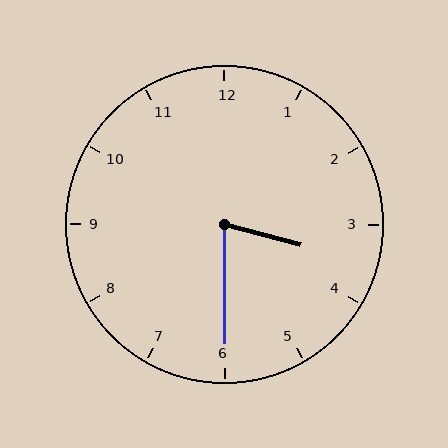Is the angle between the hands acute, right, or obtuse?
It is acute.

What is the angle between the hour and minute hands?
Approximately 75 degrees.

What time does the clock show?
3:30.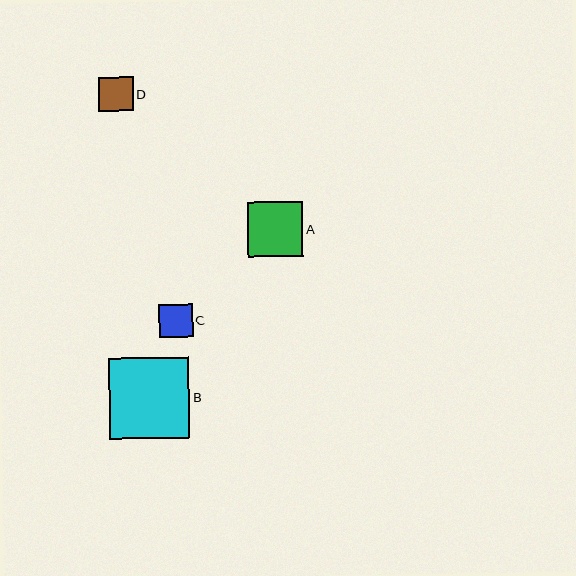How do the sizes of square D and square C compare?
Square D and square C are approximately the same size.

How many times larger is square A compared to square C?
Square A is approximately 1.6 times the size of square C.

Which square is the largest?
Square B is the largest with a size of approximately 81 pixels.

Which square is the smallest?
Square C is the smallest with a size of approximately 33 pixels.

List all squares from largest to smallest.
From largest to smallest: B, A, D, C.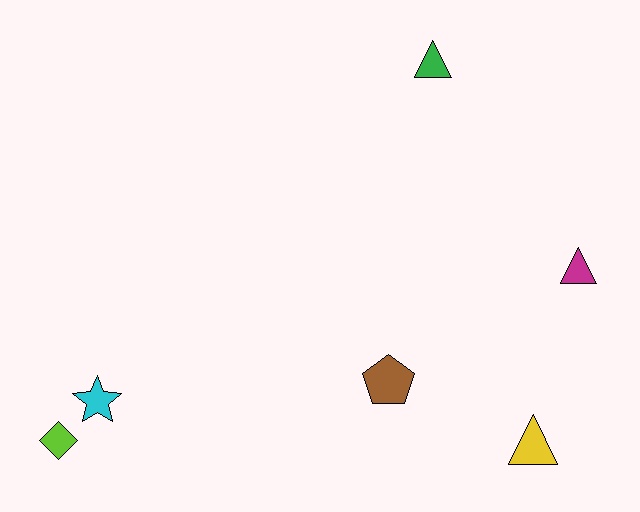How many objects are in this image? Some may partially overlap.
There are 6 objects.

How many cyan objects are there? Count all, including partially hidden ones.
There is 1 cyan object.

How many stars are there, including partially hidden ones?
There is 1 star.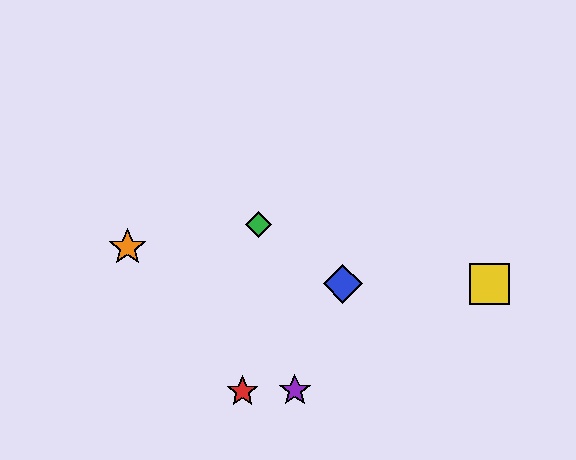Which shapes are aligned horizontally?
The blue diamond, the yellow square are aligned horizontally.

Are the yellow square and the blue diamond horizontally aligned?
Yes, both are at y≈284.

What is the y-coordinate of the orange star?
The orange star is at y≈247.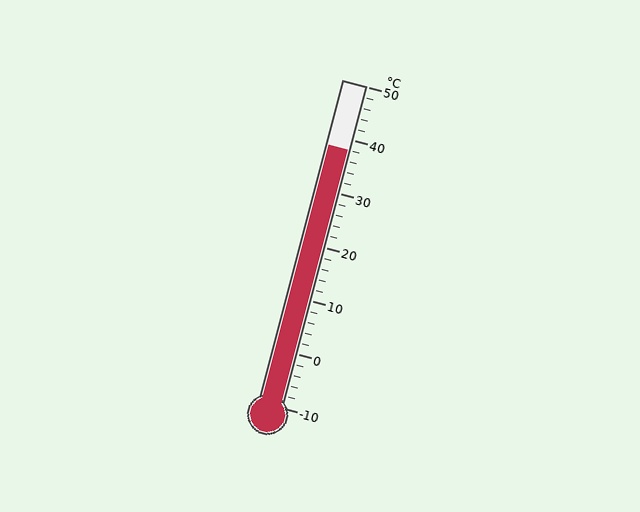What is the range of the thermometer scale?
The thermometer scale ranges from -10°C to 50°C.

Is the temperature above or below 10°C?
The temperature is above 10°C.